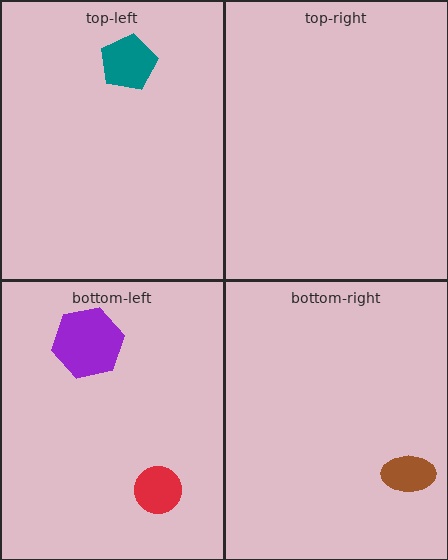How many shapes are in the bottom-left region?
2.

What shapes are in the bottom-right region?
The brown ellipse.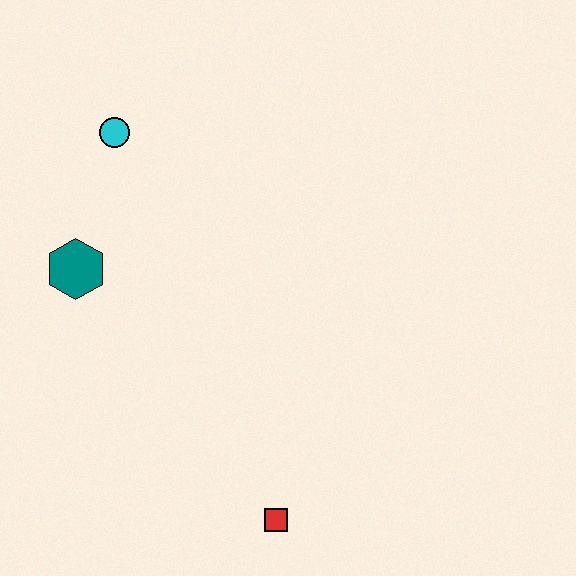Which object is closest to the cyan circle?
The teal hexagon is closest to the cyan circle.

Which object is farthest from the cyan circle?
The red square is farthest from the cyan circle.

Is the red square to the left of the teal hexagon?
No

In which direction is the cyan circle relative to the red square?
The cyan circle is above the red square.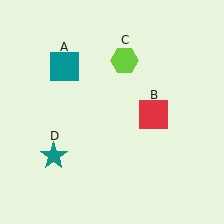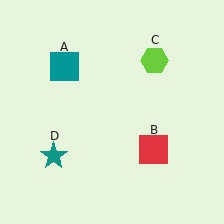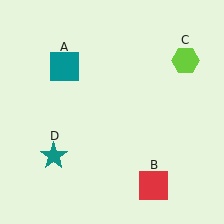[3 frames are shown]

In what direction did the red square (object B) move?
The red square (object B) moved down.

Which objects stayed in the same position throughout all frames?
Teal square (object A) and teal star (object D) remained stationary.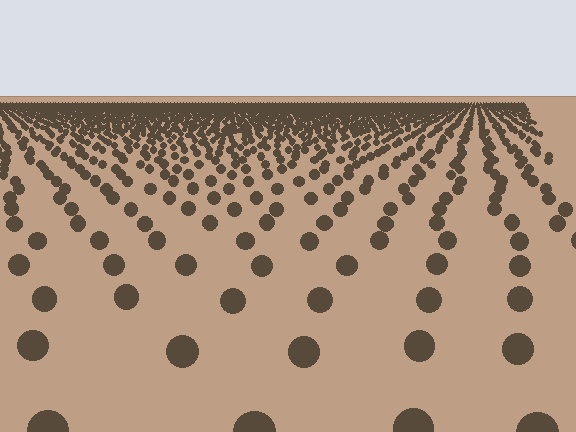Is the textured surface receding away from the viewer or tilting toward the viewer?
The surface is receding away from the viewer. Texture elements get smaller and denser toward the top.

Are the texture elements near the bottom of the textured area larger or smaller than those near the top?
Larger. Near the bottom, elements are closer to the viewer and appear at a bigger on-screen size.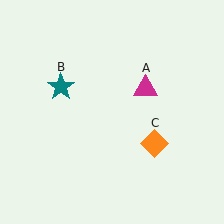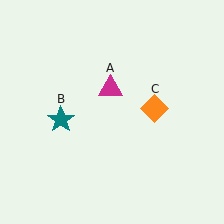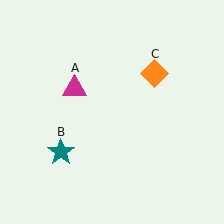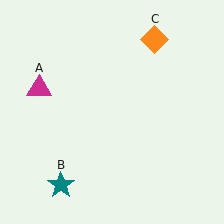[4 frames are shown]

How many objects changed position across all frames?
3 objects changed position: magenta triangle (object A), teal star (object B), orange diamond (object C).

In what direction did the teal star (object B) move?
The teal star (object B) moved down.